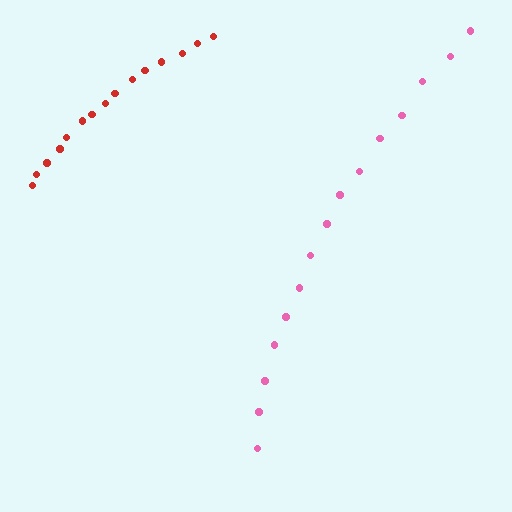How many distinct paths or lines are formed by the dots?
There are 2 distinct paths.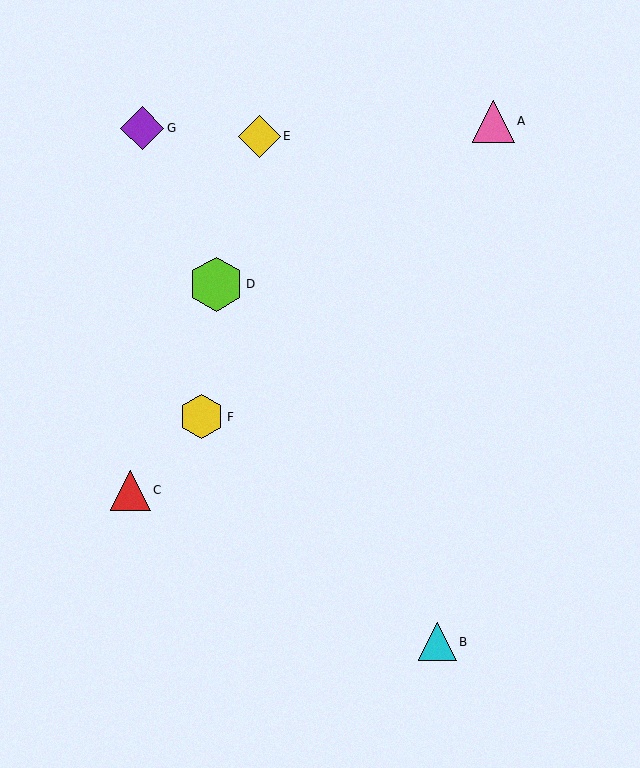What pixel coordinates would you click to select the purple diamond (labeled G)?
Click at (142, 128) to select the purple diamond G.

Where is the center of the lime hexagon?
The center of the lime hexagon is at (216, 284).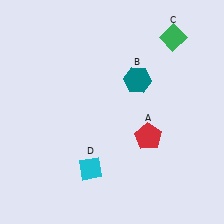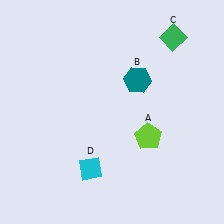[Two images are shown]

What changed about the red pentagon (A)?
In Image 1, A is red. In Image 2, it changed to lime.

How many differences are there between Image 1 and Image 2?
There is 1 difference between the two images.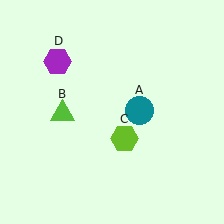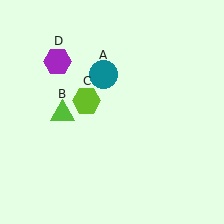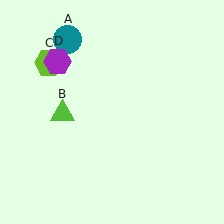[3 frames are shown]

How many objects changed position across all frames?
2 objects changed position: teal circle (object A), lime hexagon (object C).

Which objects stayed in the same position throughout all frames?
Lime triangle (object B) and purple hexagon (object D) remained stationary.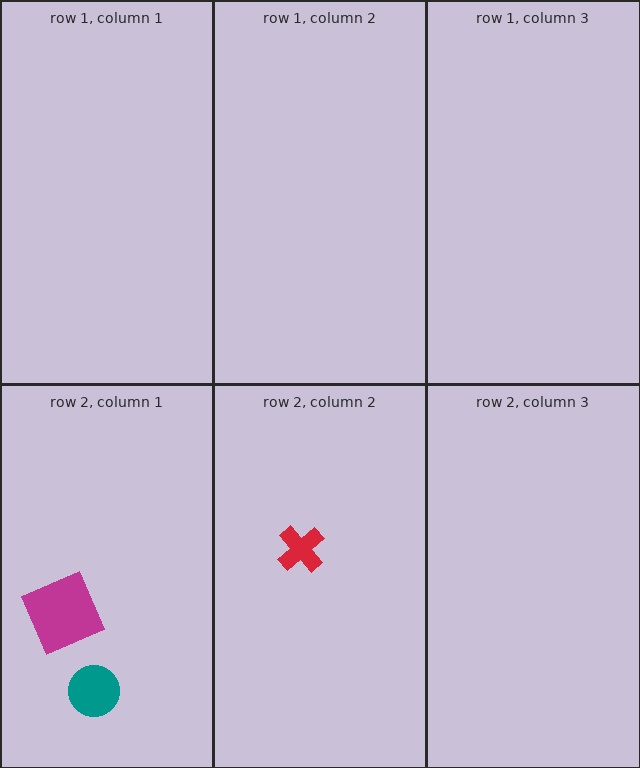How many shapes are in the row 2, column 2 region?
1.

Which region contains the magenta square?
The row 2, column 1 region.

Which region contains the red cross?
The row 2, column 2 region.